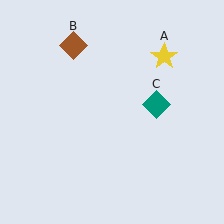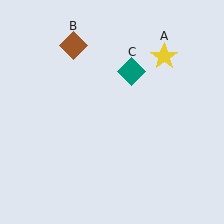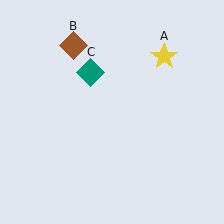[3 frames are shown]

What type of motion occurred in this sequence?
The teal diamond (object C) rotated counterclockwise around the center of the scene.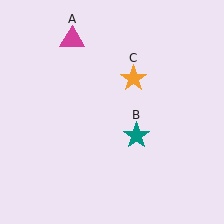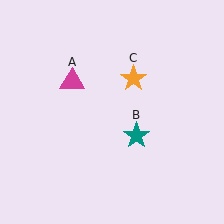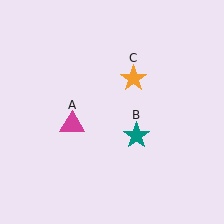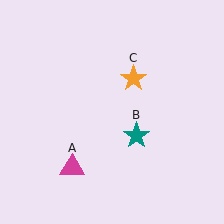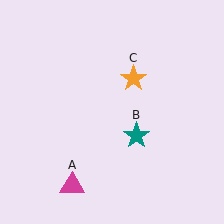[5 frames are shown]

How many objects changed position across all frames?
1 object changed position: magenta triangle (object A).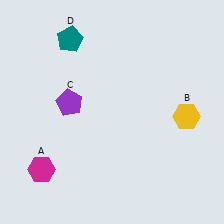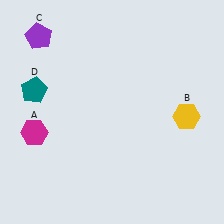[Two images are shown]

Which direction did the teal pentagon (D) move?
The teal pentagon (D) moved down.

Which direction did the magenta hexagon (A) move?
The magenta hexagon (A) moved up.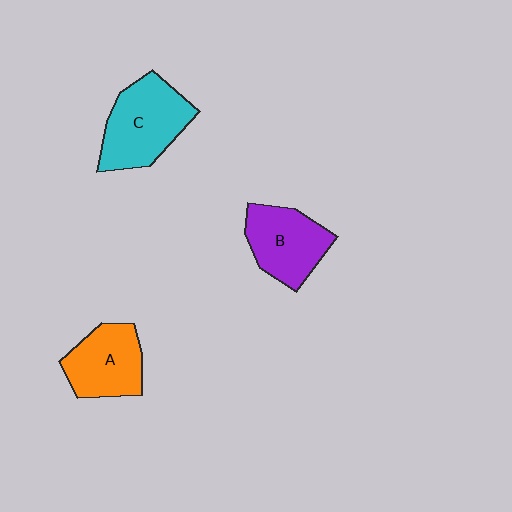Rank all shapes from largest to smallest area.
From largest to smallest: C (cyan), B (purple), A (orange).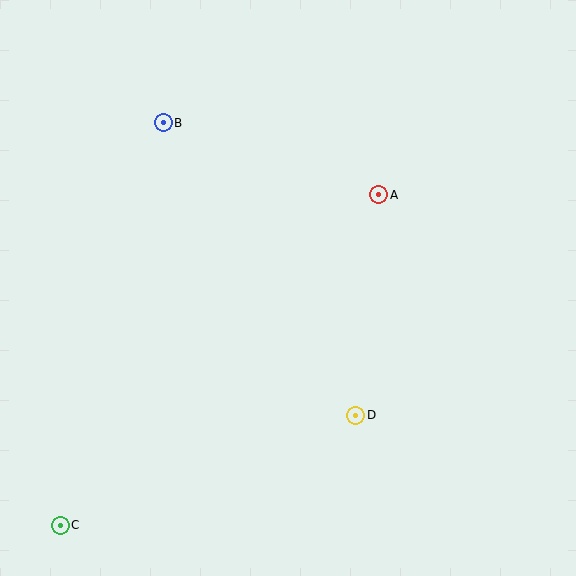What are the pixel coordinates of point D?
Point D is at (356, 415).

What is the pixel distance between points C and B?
The distance between C and B is 416 pixels.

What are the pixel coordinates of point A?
Point A is at (379, 195).